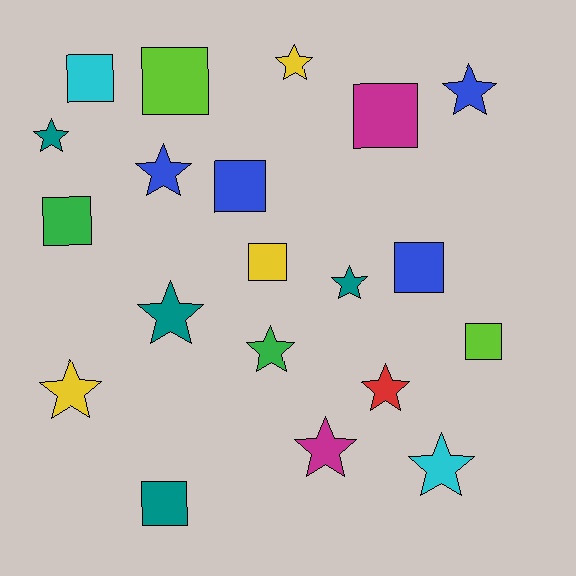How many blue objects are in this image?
There are 4 blue objects.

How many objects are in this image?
There are 20 objects.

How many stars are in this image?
There are 11 stars.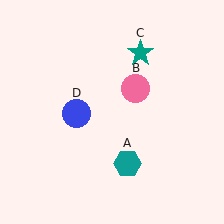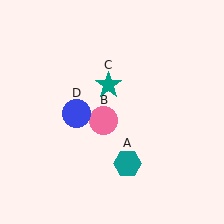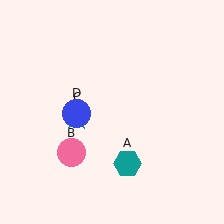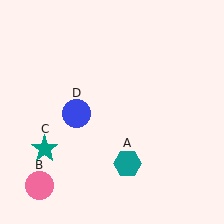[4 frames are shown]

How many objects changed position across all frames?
2 objects changed position: pink circle (object B), teal star (object C).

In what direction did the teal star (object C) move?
The teal star (object C) moved down and to the left.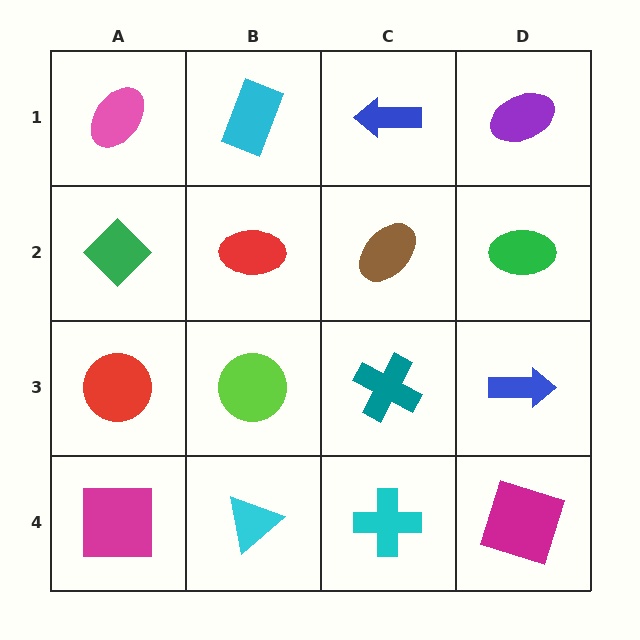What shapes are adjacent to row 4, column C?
A teal cross (row 3, column C), a cyan triangle (row 4, column B), a magenta square (row 4, column D).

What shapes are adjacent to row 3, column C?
A brown ellipse (row 2, column C), a cyan cross (row 4, column C), a lime circle (row 3, column B), a blue arrow (row 3, column D).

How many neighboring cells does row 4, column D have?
2.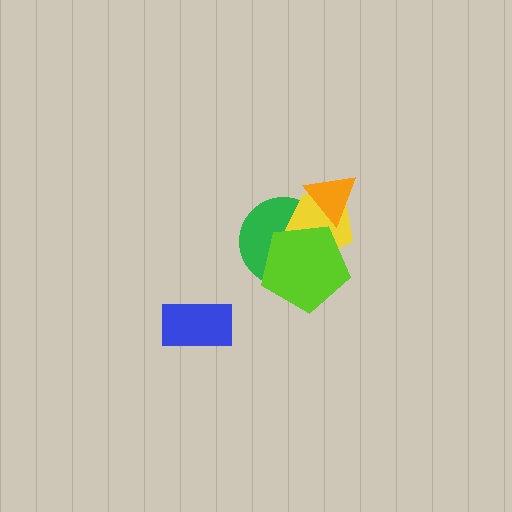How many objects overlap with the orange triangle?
2 objects overlap with the orange triangle.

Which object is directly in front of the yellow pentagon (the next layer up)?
The lime pentagon is directly in front of the yellow pentagon.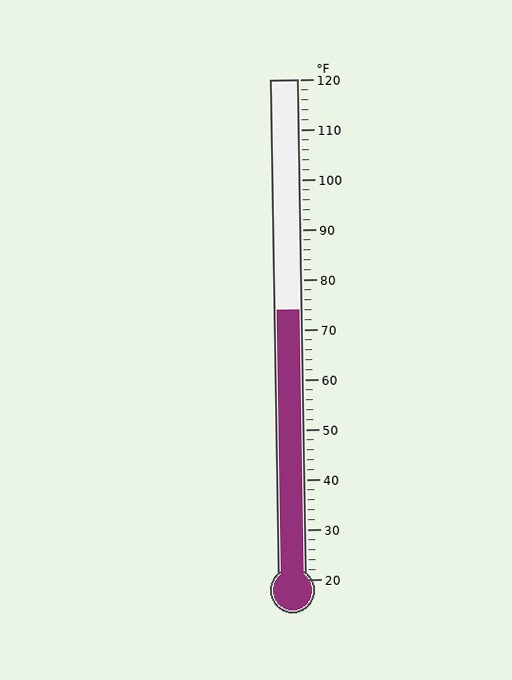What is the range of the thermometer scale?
The thermometer scale ranges from 20°F to 120°F.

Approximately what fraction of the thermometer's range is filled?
The thermometer is filled to approximately 55% of its range.